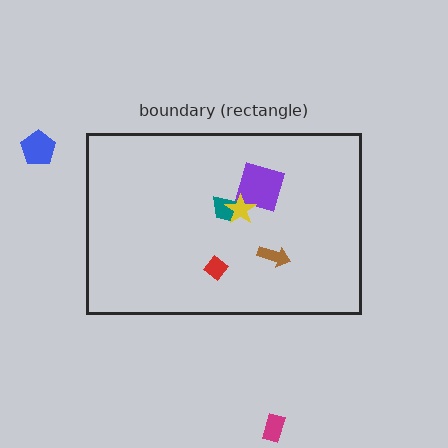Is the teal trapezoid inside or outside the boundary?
Inside.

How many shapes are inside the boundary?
5 inside, 2 outside.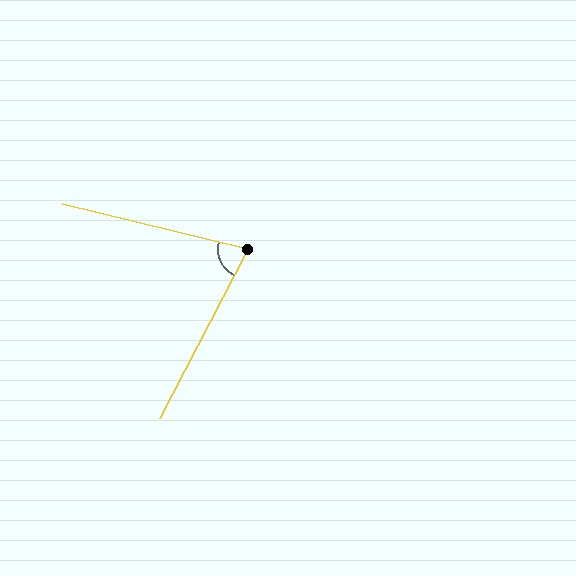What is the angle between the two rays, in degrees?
Approximately 76 degrees.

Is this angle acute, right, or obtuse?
It is acute.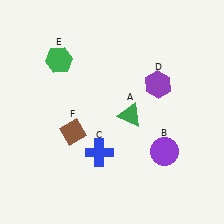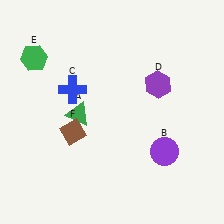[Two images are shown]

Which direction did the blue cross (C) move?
The blue cross (C) moved up.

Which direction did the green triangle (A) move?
The green triangle (A) moved left.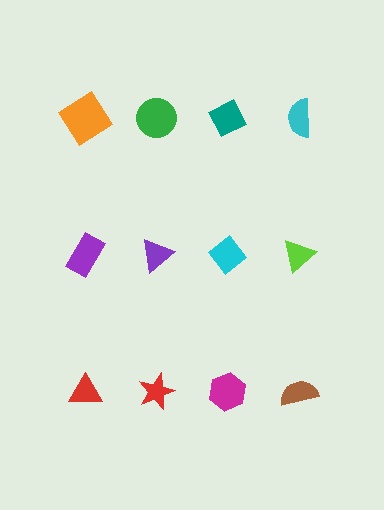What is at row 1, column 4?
A cyan semicircle.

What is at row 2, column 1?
A purple rectangle.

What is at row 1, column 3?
A teal diamond.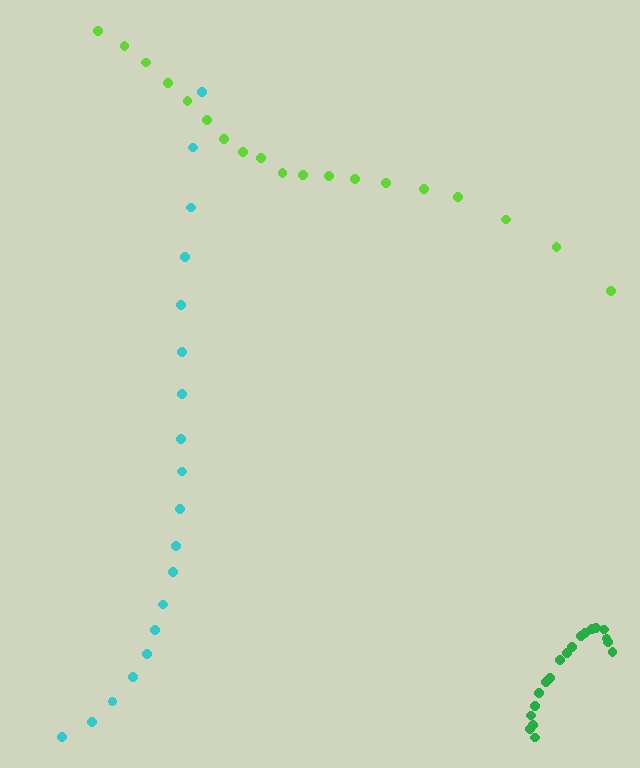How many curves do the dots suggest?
There are 3 distinct paths.